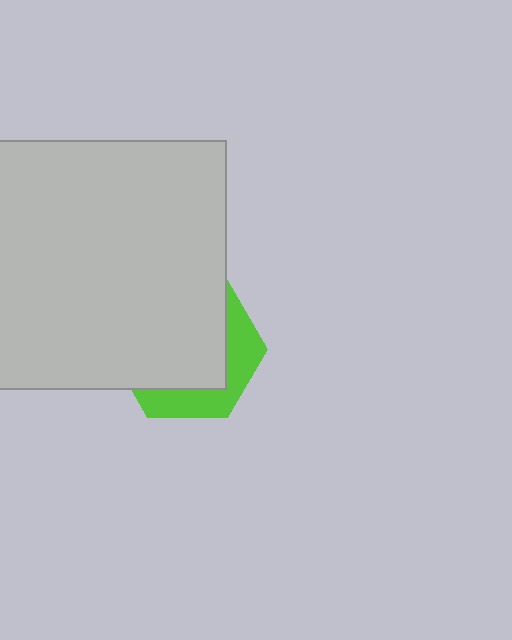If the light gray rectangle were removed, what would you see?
You would see the complete lime hexagon.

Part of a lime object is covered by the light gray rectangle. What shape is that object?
It is a hexagon.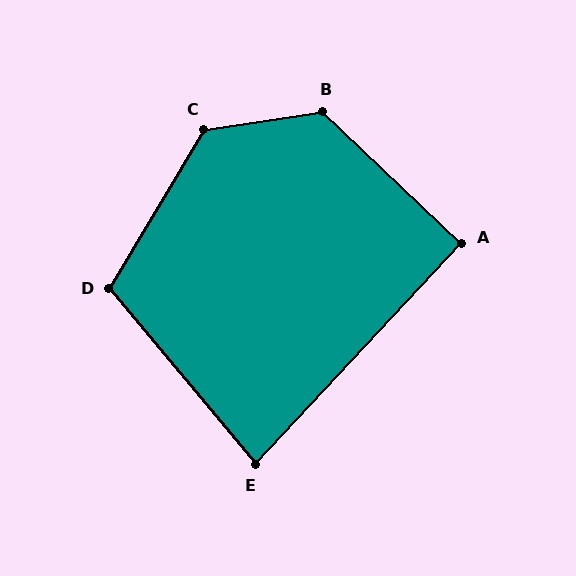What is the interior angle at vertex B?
Approximately 128 degrees (obtuse).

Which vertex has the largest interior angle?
C, at approximately 129 degrees.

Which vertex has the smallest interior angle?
E, at approximately 83 degrees.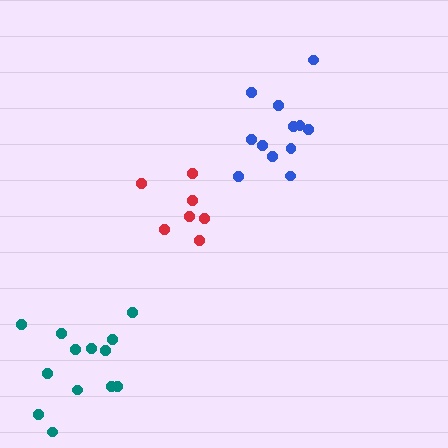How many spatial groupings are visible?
There are 3 spatial groupings.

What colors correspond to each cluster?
The clusters are colored: red, blue, teal.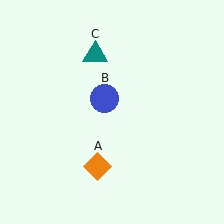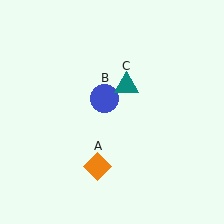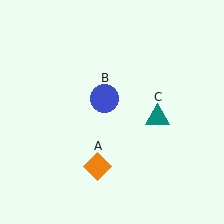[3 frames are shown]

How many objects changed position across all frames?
1 object changed position: teal triangle (object C).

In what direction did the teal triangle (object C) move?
The teal triangle (object C) moved down and to the right.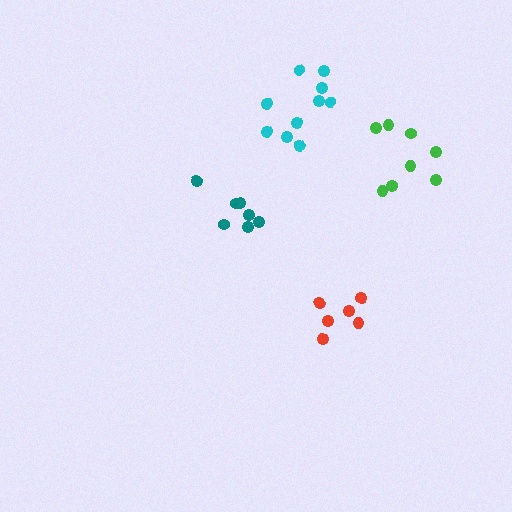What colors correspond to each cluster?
The clusters are colored: green, red, teal, cyan.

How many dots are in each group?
Group 1: 8 dots, Group 2: 6 dots, Group 3: 7 dots, Group 4: 10 dots (31 total).